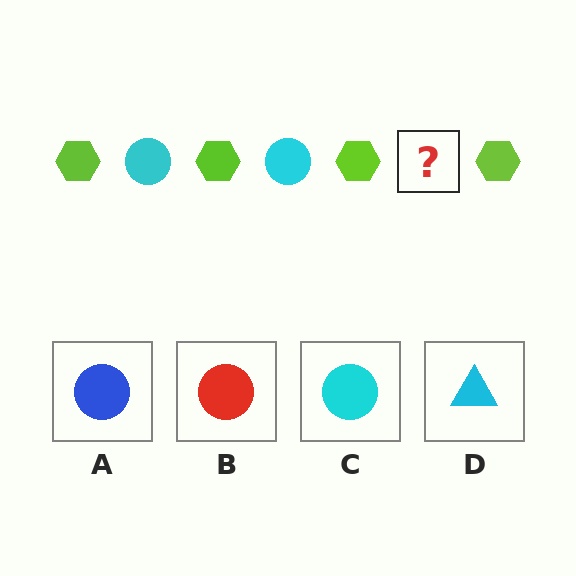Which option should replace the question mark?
Option C.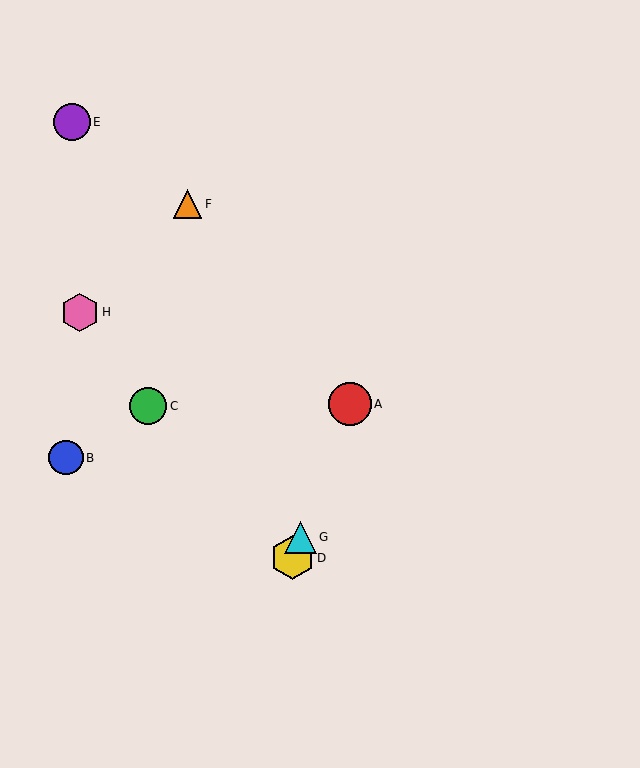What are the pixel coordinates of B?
Object B is at (66, 458).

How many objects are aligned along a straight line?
3 objects (A, D, G) are aligned along a straight line.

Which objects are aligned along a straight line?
Objects A, D, G are aligned along a straight line.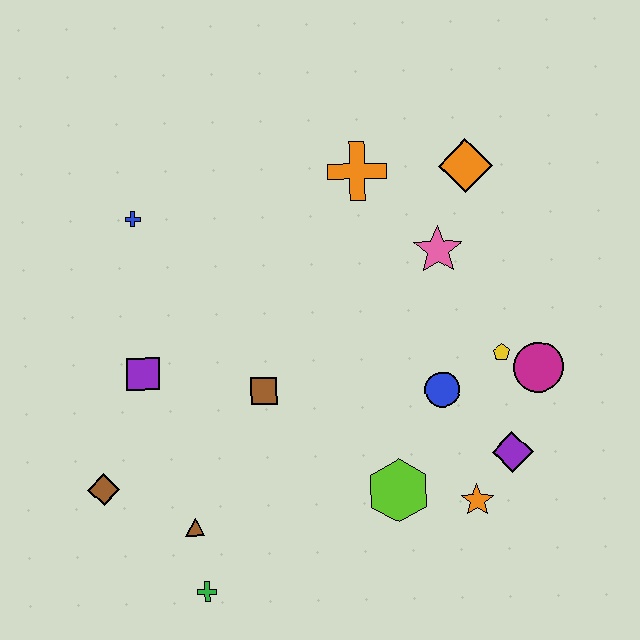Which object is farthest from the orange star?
The blue cross is farthest from the orange star.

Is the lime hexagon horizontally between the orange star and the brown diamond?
Yes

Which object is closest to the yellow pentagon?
The magenta circle is closest to the yellow pentagon.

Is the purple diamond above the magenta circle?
No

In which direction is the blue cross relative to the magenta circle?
The blue cross is to the left of the magenta circle.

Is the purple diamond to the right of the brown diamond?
Yes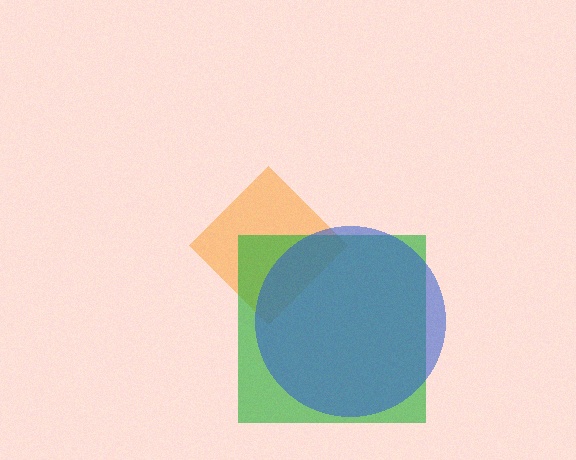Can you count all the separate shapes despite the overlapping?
Yes, there are 3 separate shapes.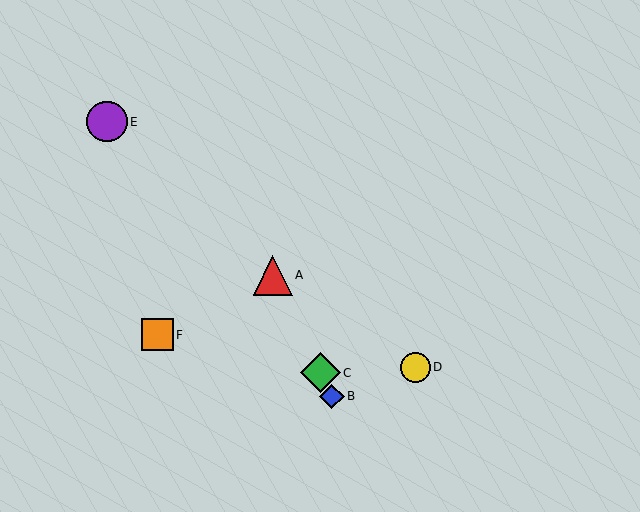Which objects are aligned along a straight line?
Objects A, B, C are aligned along a straight line.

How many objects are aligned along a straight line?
3 objects (A, B, C) are aligned along a straight line.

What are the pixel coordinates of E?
Object E is at (107, 122).